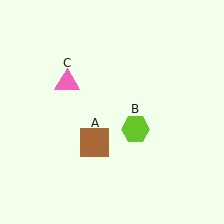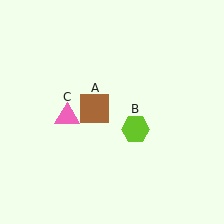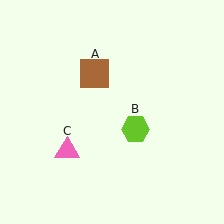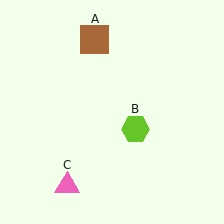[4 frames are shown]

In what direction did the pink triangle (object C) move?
The pink triangle (object C) moved down.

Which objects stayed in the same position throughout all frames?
Lime hexagon (object B) remained stationary.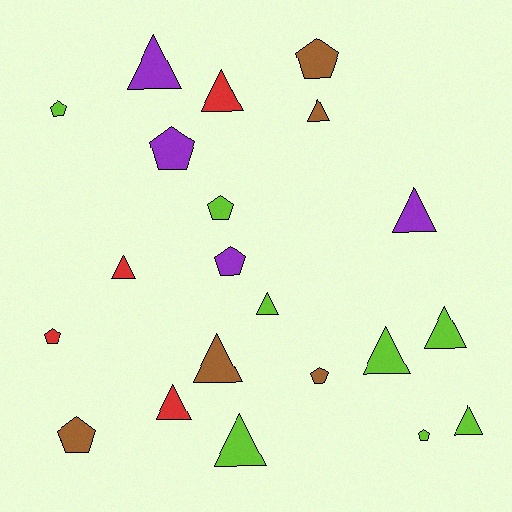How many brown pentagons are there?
There are 3 brown pentagons.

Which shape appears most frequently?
Triangle, with 12 objects.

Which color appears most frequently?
Lime, with 8 objects.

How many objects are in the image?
There are 21 objects.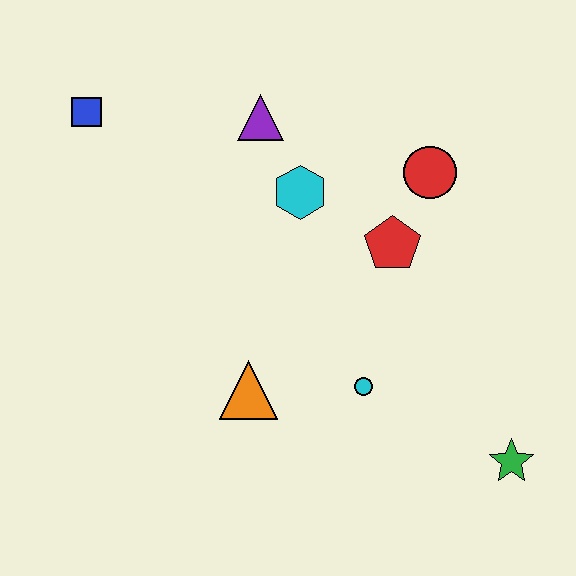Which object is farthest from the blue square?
The green star is farthest from the blue square.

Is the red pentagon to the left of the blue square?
No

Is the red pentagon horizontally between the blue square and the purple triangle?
No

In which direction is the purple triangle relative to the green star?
The purple triangle is above the green star.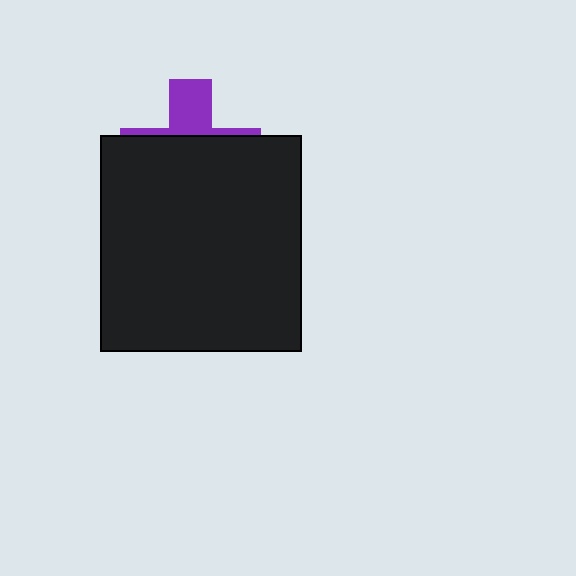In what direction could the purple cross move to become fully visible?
The purple cross could move up. That would shift it out from behind the black rectangle entirely.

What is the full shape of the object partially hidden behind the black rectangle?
The partially hidden object is a purple cross.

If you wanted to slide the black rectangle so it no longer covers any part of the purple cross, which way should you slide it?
Slide it down — that is the most direct way to separate the two shapes.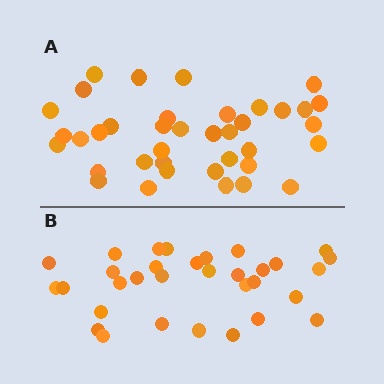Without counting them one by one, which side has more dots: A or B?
Region A (the top region) has more dots.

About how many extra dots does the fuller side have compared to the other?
Region A has about 6 more dots than region B.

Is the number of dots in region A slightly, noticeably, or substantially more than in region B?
Region A has only slightly more — the two regions are fairly close. The ratio is roughly 1.2 to 1.